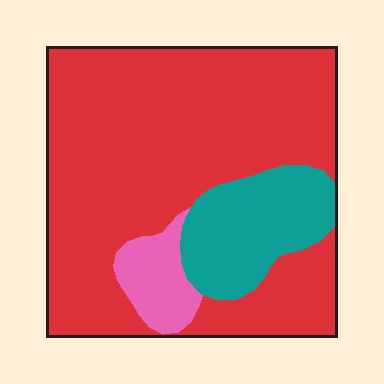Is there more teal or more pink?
Teal.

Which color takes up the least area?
Pink, at roughly 5%.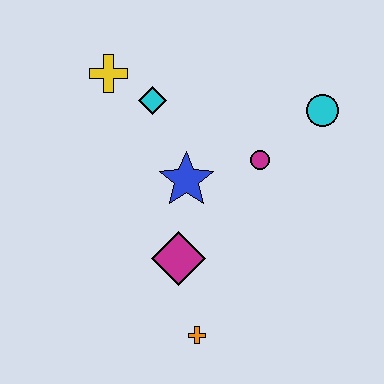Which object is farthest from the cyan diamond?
The orange cross is farthest from the cyan diamond.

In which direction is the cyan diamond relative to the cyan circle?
The cyan diamond is to the left of the cyan circle.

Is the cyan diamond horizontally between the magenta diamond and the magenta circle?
No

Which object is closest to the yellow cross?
The cyan diamond is closest to the yellow cross.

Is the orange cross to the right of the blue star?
Yes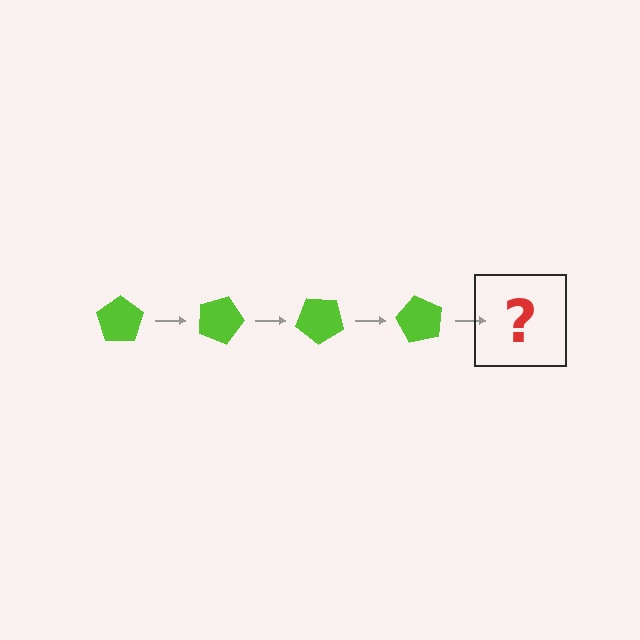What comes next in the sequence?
The next element should be a lime pentagon rotated 80 degrees.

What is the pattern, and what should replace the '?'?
The pattern is that the pentagon rotates 20 degrees each step. The '?' should be a lime pentagon rotated 80 degrees.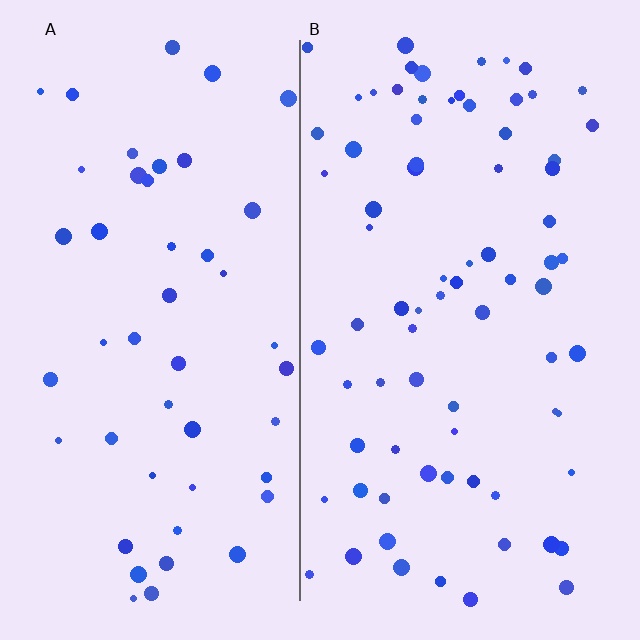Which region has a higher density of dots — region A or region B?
B (the right).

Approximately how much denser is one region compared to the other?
Approximately 1.6× — region B over region A.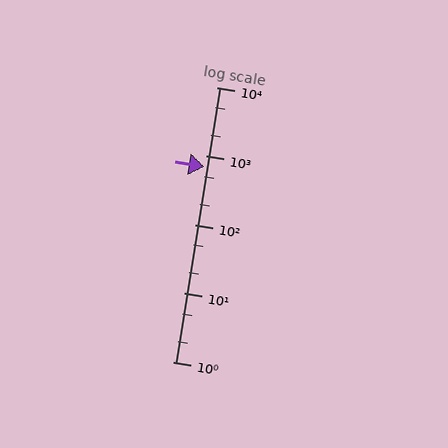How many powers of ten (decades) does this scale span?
The scale spans 4 decades, from 1 to 10000.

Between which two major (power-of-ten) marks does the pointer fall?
The pointer is between 100 and 1000.